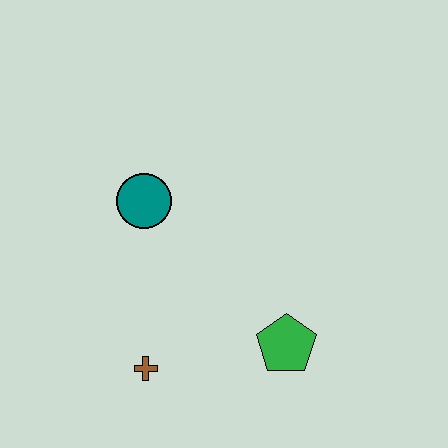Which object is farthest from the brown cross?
The teal circle is farthest from the brown cross.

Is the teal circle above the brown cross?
Yes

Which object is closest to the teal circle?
The brown cross is closest to the teal circle.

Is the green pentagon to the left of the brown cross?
No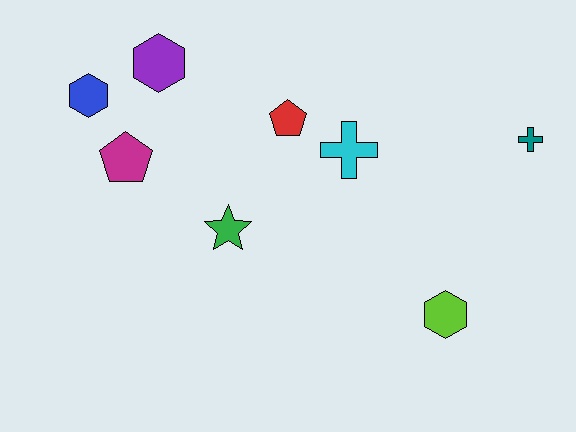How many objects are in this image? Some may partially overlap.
There are 8 objects.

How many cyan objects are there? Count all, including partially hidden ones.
There is 1 cyan object.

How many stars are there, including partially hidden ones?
There is 1 star.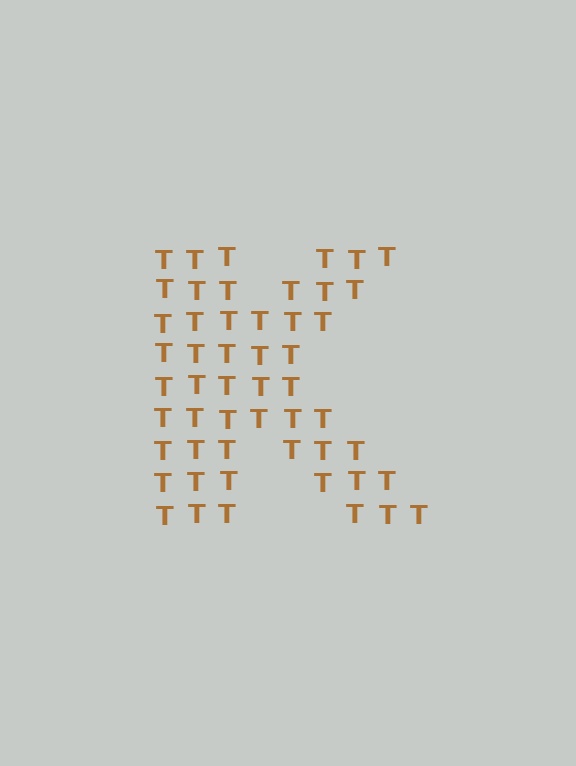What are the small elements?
The small elements are letter T's.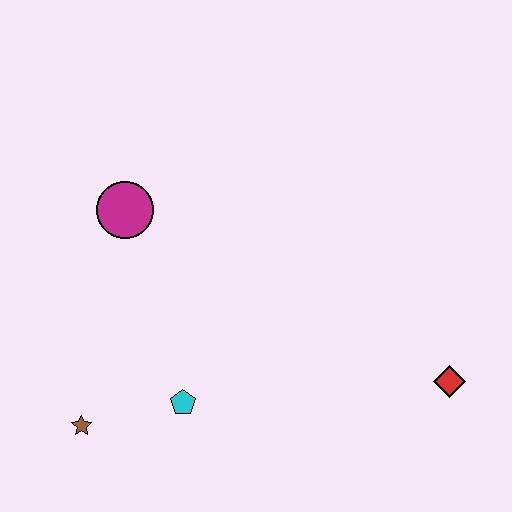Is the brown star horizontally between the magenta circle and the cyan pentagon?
No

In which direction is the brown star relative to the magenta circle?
The brown star is below the magenta circle.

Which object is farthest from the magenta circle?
The red diamond is farthest from the magenta circle.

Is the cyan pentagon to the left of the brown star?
No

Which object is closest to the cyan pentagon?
The brown star is closest to the cyan pentagon.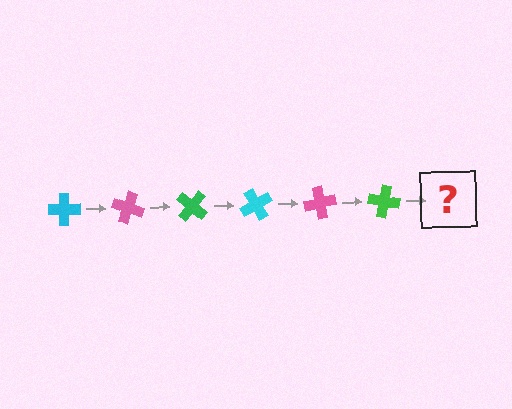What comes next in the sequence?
The next element should be a cyan cross, rotated 120 degrees from the start.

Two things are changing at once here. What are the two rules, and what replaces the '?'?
The two rules are that it rotates 20 degrees each step and the color cycles through cyan, pink, and green. The '?' should be a cyan cross, rotated 120 degrees from the start.